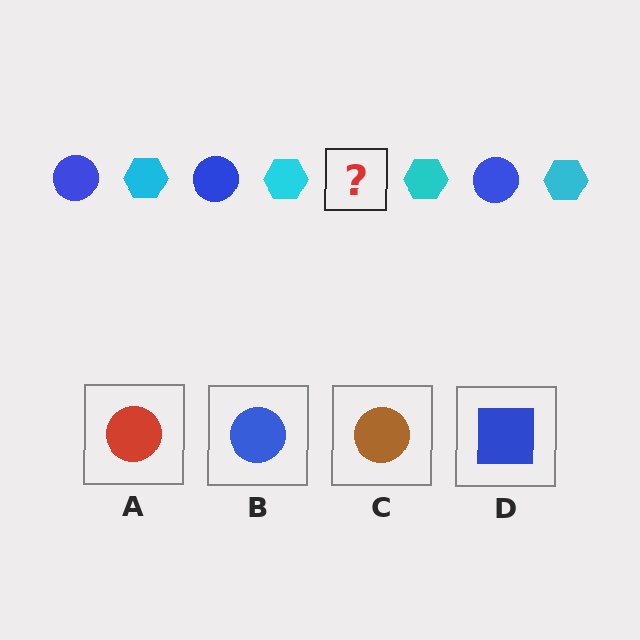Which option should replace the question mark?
Option B.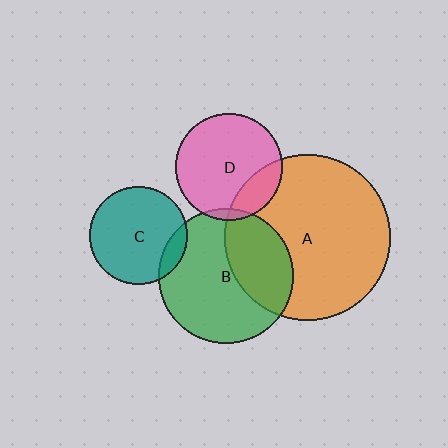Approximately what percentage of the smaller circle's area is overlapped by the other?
Approximately 5%.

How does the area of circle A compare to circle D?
Approximately 2.4 times.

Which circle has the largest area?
Circle A (orange).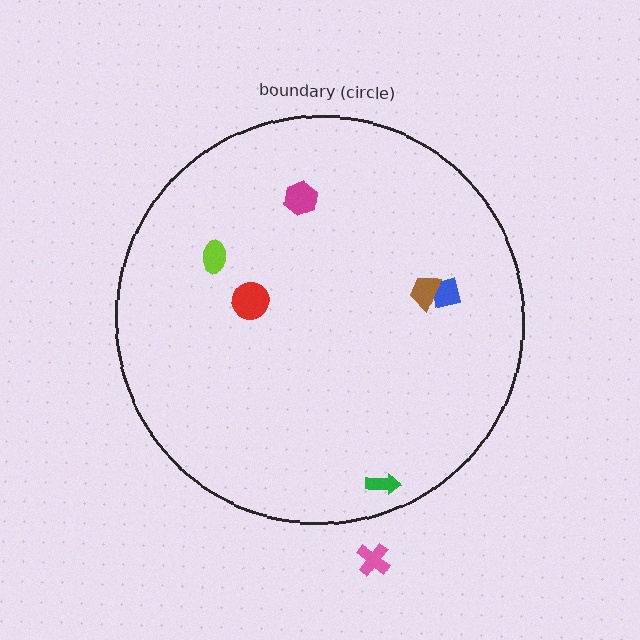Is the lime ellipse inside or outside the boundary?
Inside.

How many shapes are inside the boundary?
6 inside, 1 outside.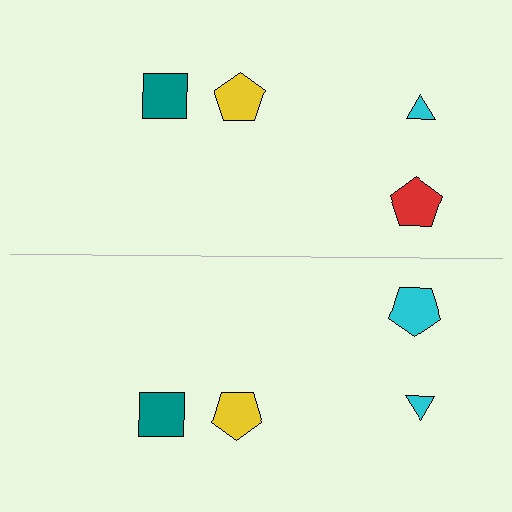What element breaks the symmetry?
The cyan pentagon on the bottom side breaks the symmetry — its mirror counterpart is red.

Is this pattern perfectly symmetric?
No, the pattern is not perfectly symmetric. The cyan pentagon on the bottom side breaks the symmetry — its mirror counterpart is red.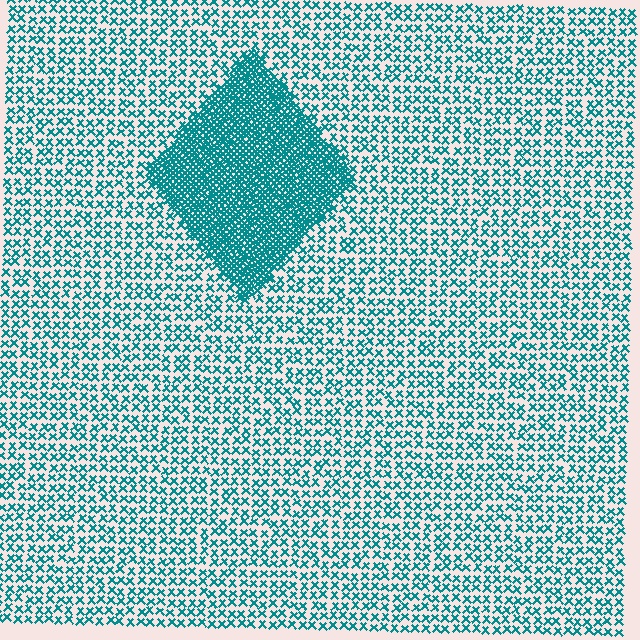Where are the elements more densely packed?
The elements are more densely packed inside the diamond boundary.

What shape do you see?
I see a diamond.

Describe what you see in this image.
The image contains small teal elements arranged at two different densities. A diamond-shaped region is visible where the elements are more densely packed than the surrounding area.